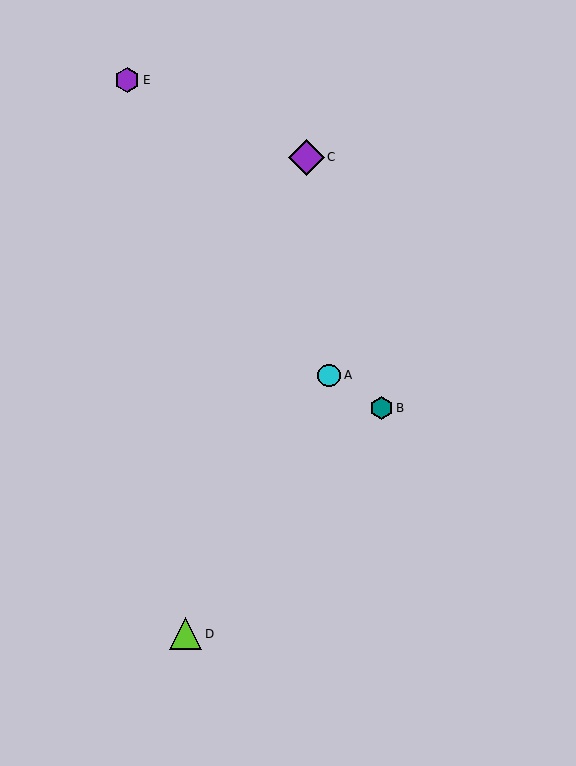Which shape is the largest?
The purple diamond (labeled C) is the largest.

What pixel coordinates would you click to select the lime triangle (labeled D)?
Click at (186, 634) to select the lime triangle D.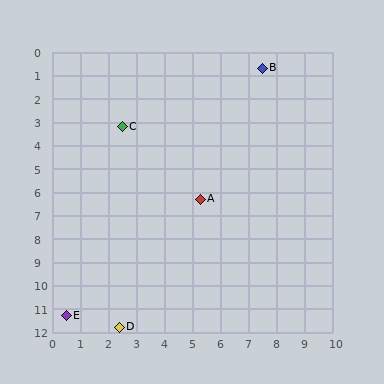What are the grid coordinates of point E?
Point E is at approximately (0.5, 11.3).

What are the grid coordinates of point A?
Point A is at approximately (5.3, 6.3).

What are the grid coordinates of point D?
Point D is at approximately (2.4, 11.8).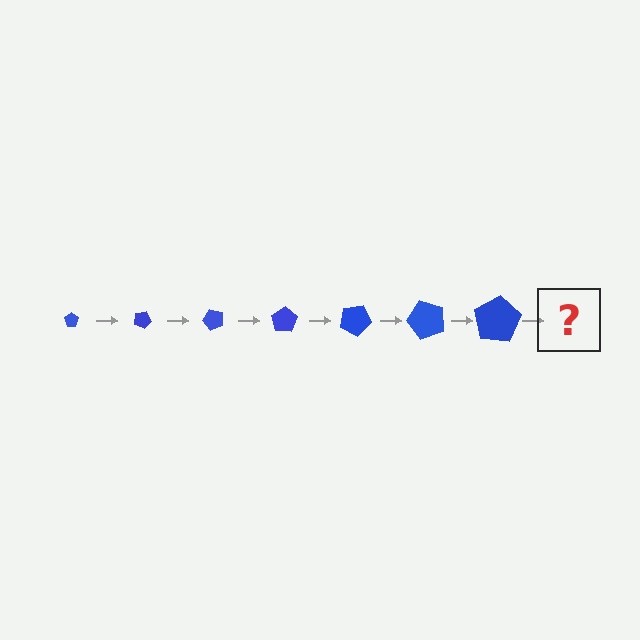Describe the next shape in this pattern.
It should be a pentagon, larger than the previous one and rotated 175 degrees from the start.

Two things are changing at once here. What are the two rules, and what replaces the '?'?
The two rules are that the pentagon grows larger each step and it rotates 25 degrees each step. The '?' should be a pentagon, larger than the previous one and rotated 175 degrees from the start.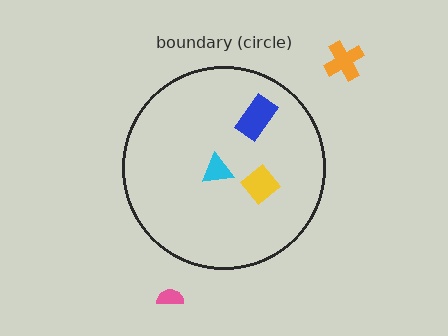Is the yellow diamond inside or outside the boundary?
Inside.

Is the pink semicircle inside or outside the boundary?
Outside.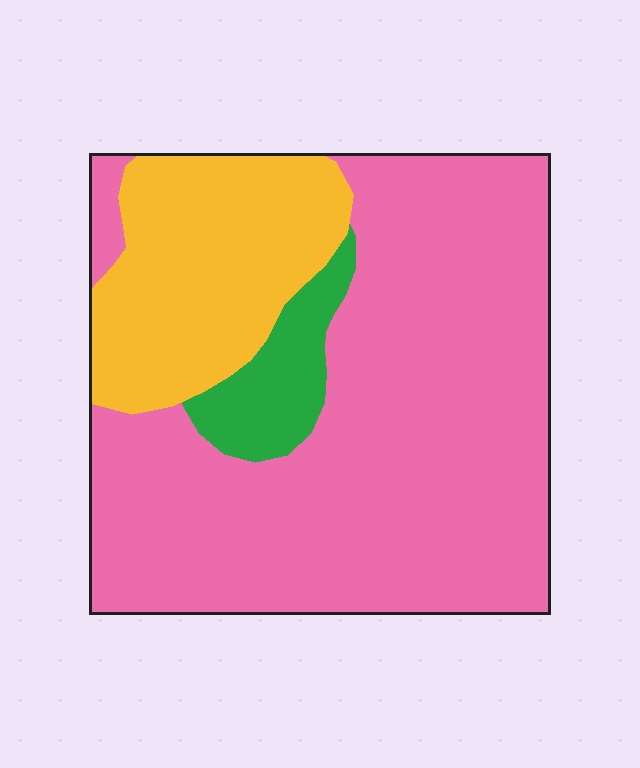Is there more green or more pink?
Pink.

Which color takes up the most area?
Pink, at roughly 70%.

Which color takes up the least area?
Green, at roughly 10%.